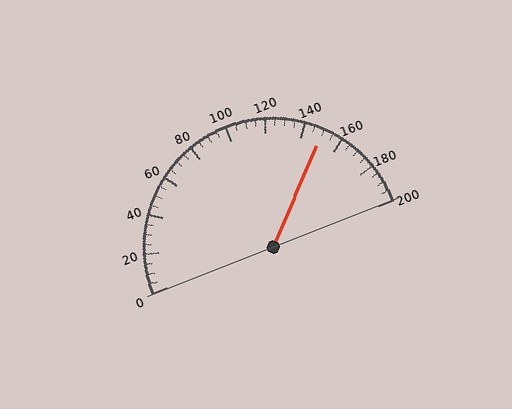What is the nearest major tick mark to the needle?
The nearest major tick mark is 160.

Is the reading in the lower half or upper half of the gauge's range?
The reading is in the upper half of the range (0 to 200).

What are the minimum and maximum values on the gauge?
The gauge ranges from 0 to 200.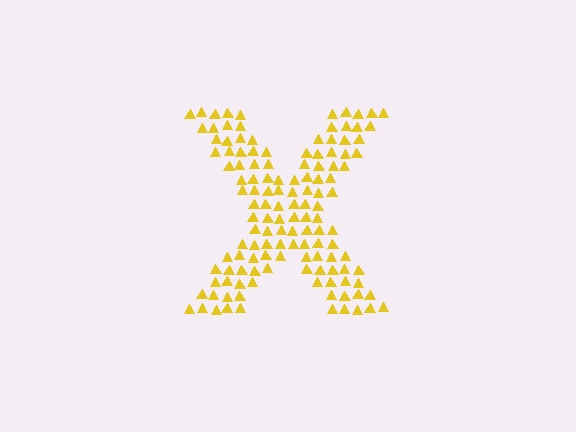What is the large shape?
The large shape is the letter X.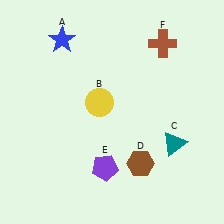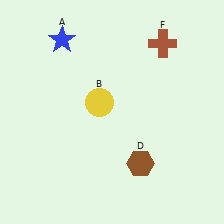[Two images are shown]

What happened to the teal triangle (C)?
The teal triangle (C) was removed in Image 2. It was in the bottom-right area of Image 1.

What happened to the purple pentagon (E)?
The purple pentagon (E) was removed in Image 2. It was in the bottom-left area of Image 1.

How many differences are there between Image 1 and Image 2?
There are 2 differences between the two images.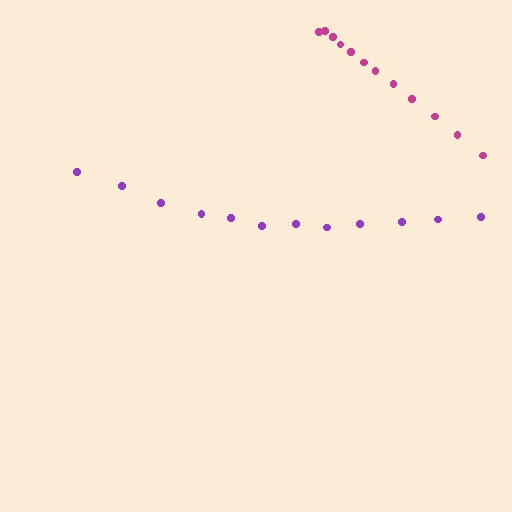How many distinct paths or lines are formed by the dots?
There are 2 distinct paths.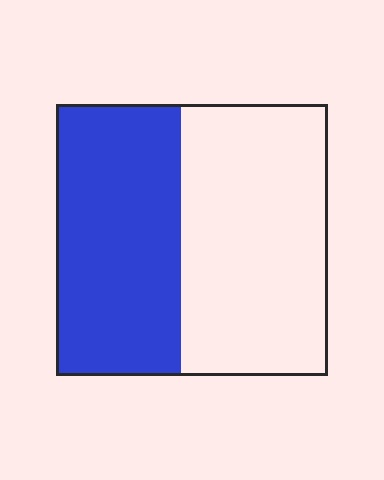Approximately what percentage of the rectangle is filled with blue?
Approximately 45%.